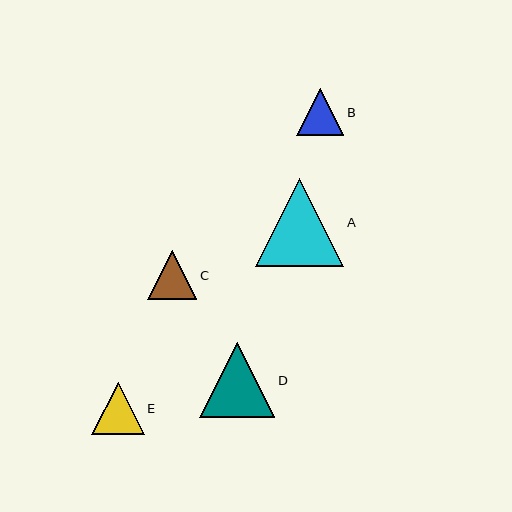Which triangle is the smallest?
Triangle B is the smallest with a size of approximately 47 pixels.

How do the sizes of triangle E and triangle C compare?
Triangle E and triangle C are approximately the same size.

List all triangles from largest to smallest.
From largest to smallest: A, D, E, C, B.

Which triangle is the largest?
Triangle A is the largest with a size of approximately 88 pixels.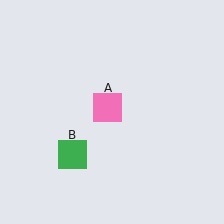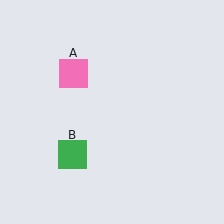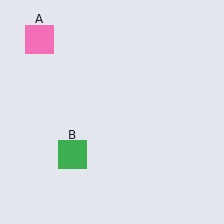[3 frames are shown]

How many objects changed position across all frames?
1 object changed position: pink square (object A).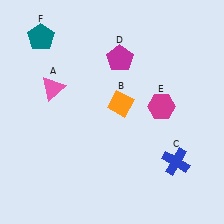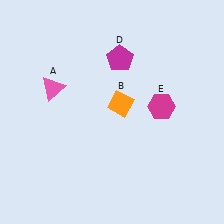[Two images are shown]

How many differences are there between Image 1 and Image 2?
There are 2 differences between the two images.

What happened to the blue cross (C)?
The blue cross (C) was removed in Image 2. It was in the bottom-right area of Image 1.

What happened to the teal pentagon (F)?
The teal pentagon (F) was removed in Image 2. It was in the top-left area of Image 1.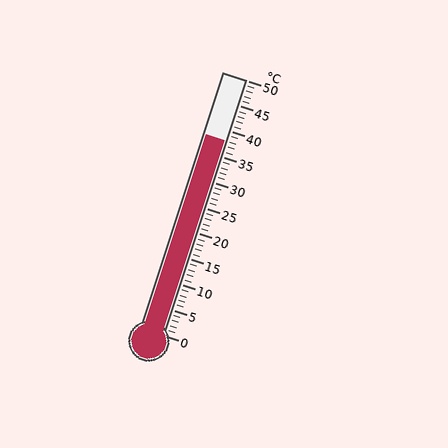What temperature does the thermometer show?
The thermometer shows approximately 38°C.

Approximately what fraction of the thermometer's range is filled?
The thermometer is filled to approximately 75% of its range.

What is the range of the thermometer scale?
The thermometer scale ranges from 0°C to 50°C.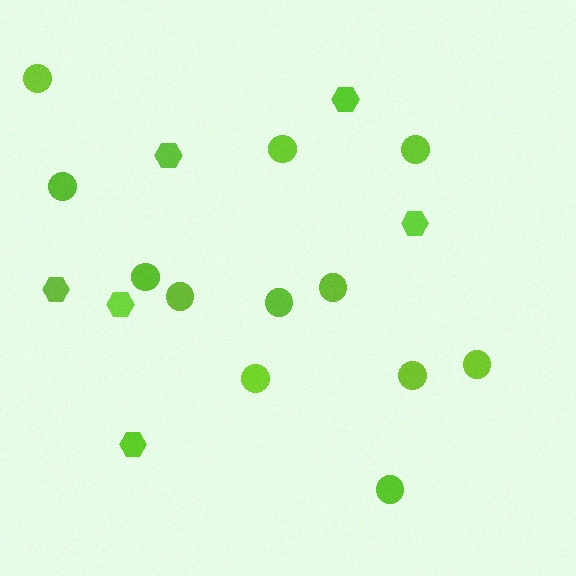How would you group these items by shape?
There are 2 groups: one group of circles (12) and one group of hexagons (6).